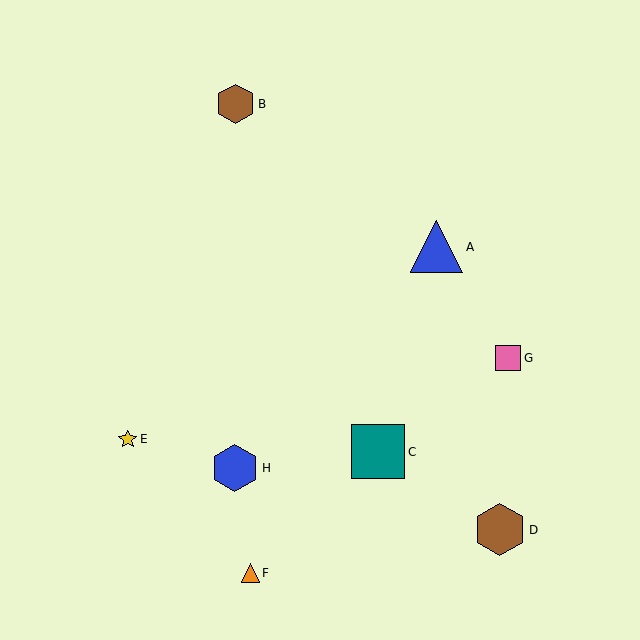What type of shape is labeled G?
Shape G is a pink square.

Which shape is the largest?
The teal square (labeled C) is the largest.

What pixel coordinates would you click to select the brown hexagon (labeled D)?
Click at (500, 530) to select the brown hexagon D.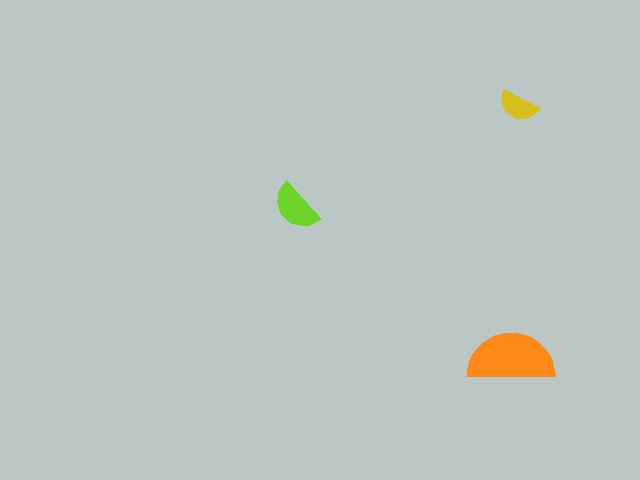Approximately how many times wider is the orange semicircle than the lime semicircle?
About 1.5 times wider.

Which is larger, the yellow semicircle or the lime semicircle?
The lime one.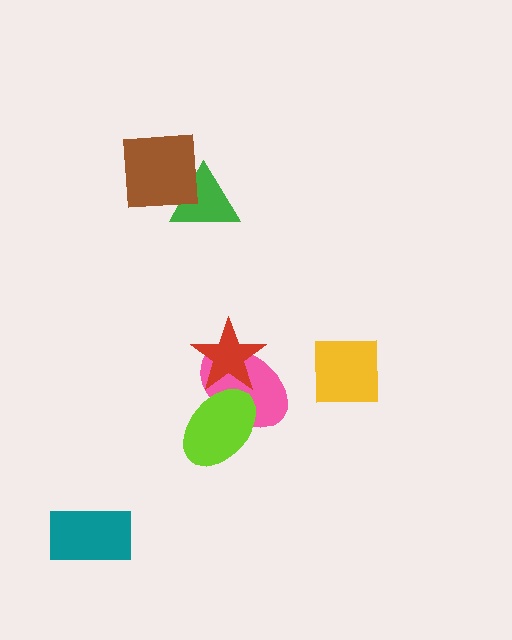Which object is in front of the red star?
The lime ellipse is in front of the red star.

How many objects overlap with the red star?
2 objects overlap with the red star.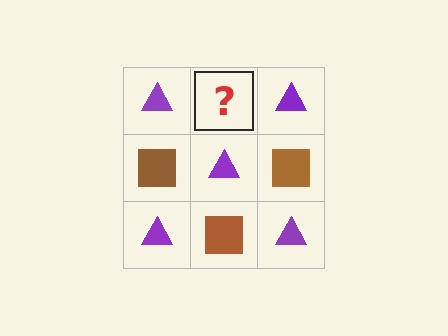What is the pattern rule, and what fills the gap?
The rule is that it alternates purple triangle and brown square in a checkerboard pattern. The gap should be filled with a brown square.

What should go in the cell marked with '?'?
The missing cell should contain a brown square.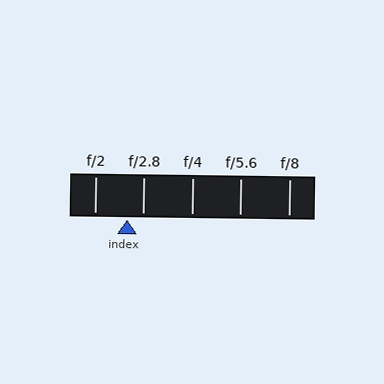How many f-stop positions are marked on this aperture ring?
There are 5 f-stop positions marked.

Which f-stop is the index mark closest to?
The index mark is closest to f/2.8.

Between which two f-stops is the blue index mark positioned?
The index mark is between f/2 and f/2.8.